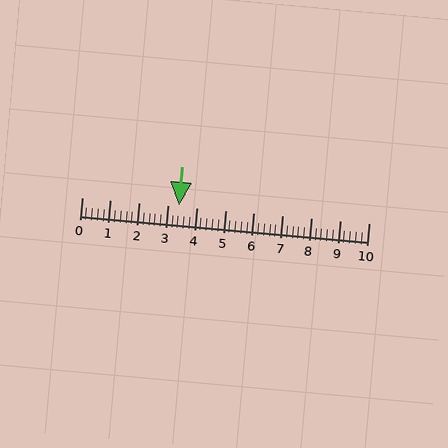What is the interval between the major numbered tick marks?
The major tick marks are spaced 1 units apart.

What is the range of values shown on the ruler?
The ruler shows values from 0 to 10.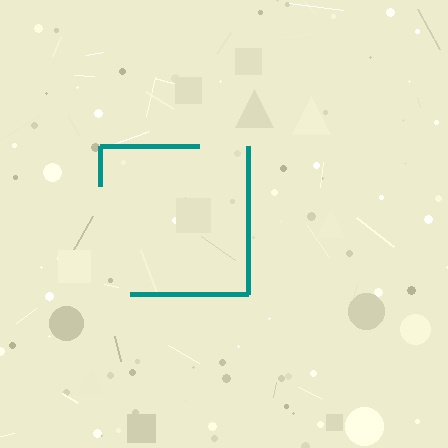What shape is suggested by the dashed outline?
The dashed outline suggests a square.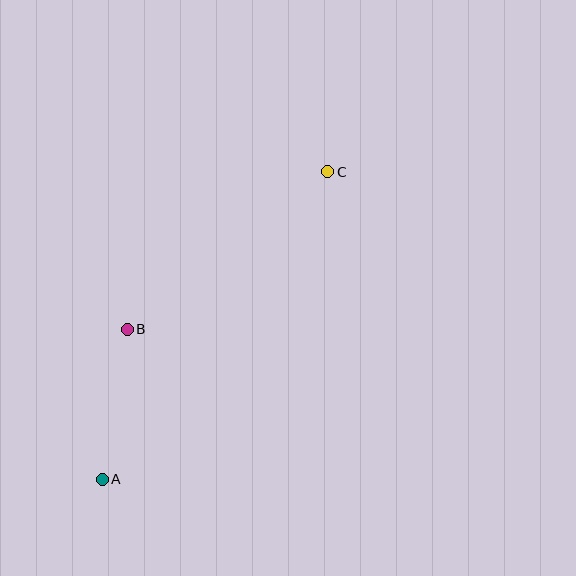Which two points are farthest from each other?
Points A and C are farthest from each other.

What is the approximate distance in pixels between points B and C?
The distance between B and C is approximately 255 pixels.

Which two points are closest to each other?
Points A and B are closest to each other.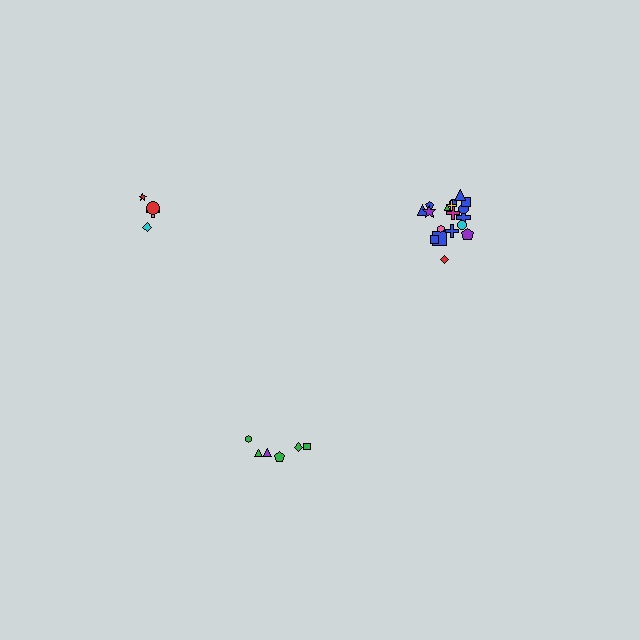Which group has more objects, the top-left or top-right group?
The top-right group.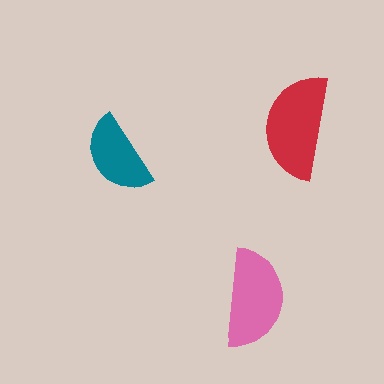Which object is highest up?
The red semicircle is topmost.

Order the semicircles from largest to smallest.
the red one, the pink one, the teal one.